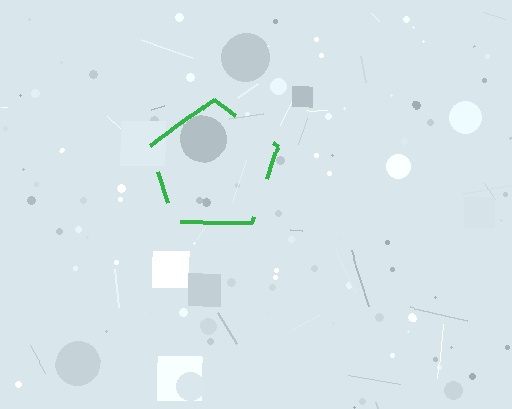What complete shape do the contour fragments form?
The contour fragments form a pentagon.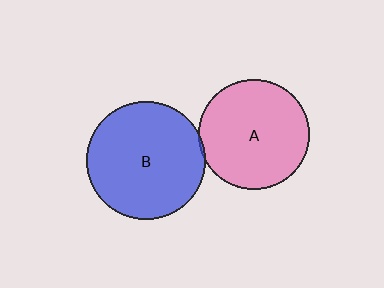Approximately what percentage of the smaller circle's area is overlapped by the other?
Approximately 5%.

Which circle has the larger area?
Circle B (blue).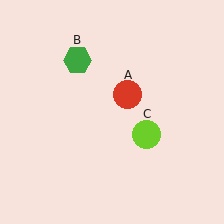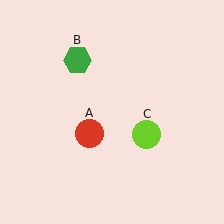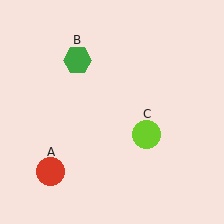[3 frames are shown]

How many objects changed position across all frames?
1 object changed position: red circle (object A).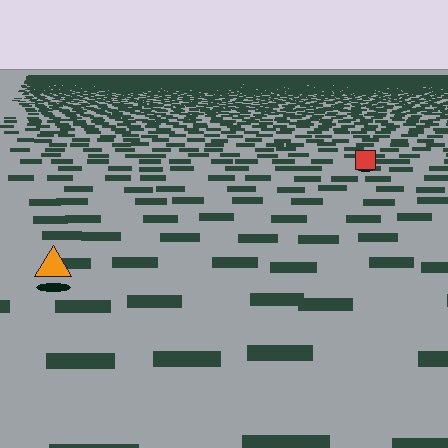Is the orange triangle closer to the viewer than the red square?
Yes. The orange triangle is closer — you can tell from the texture gradient: the ground texture is coarser near it.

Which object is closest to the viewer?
The orange triangle is closest. The texture marks near it are larger and more spread out.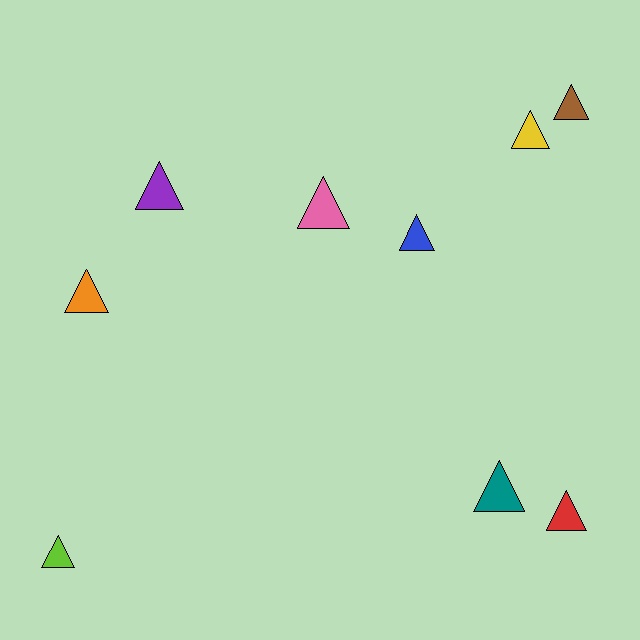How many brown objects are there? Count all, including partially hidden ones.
There is 1 brown object.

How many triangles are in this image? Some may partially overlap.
There are 9 triangles.